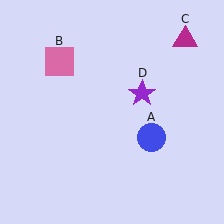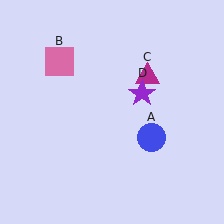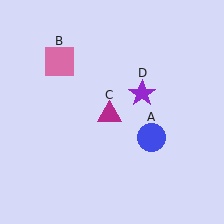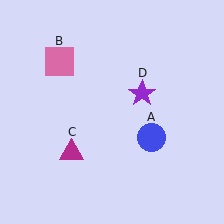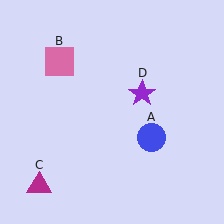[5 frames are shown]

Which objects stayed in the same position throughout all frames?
Blue circle (object A) and pink square (object B) and purple star (object D) remained stationary.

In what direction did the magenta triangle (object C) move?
The magenta triangle (object C) moved down and to the left.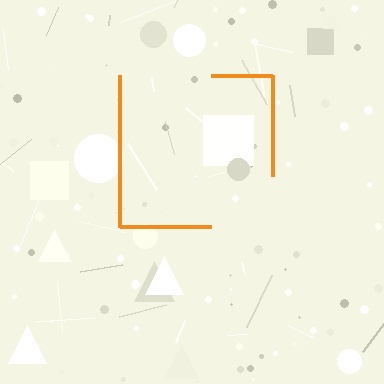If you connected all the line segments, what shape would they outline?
They would outline a square.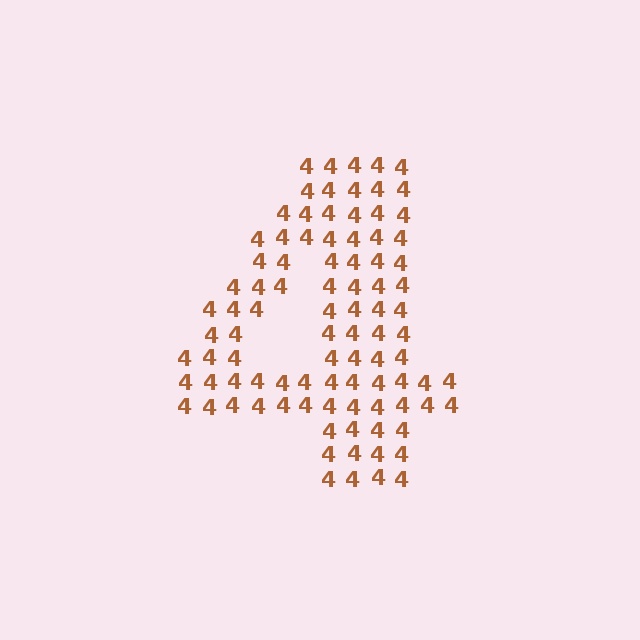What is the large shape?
The large shape is the digit 4.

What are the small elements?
The small elements are digit 4's.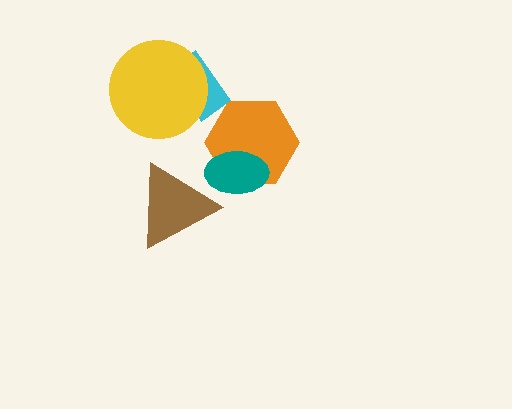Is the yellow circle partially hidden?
No, no other shape covers it.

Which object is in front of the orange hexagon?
The teal ellipse is in front of the orange hexagon.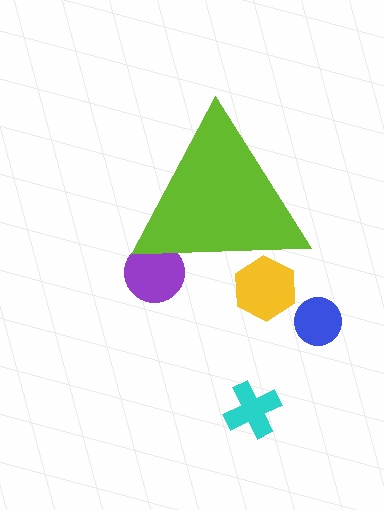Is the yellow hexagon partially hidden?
Yes, the yellow hexagon is partially hidden behind the lime triangle.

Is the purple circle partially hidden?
Yes, the purple circle is partially hidden behind the lime triangle.